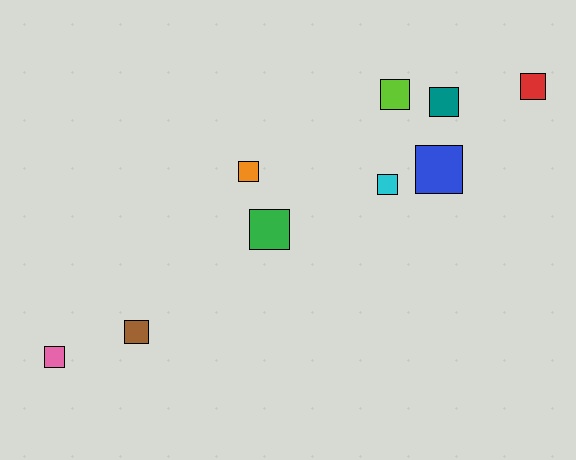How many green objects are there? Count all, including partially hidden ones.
There is 1 green object.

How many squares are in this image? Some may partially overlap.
There are 9 squares.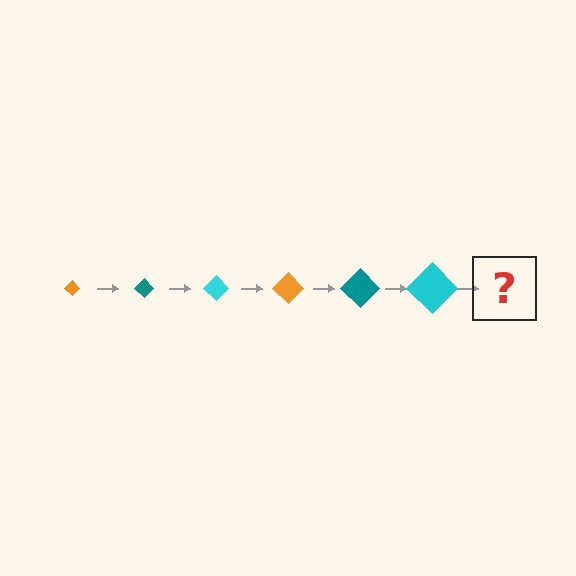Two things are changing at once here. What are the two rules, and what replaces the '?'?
The two rules are that the diamond grows larger each step and the color cycles through orange, teal, and cyan. The '?' should be an orange diamond, larger than the previous one.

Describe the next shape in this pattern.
It should be an orange diamond, larger than the previous one.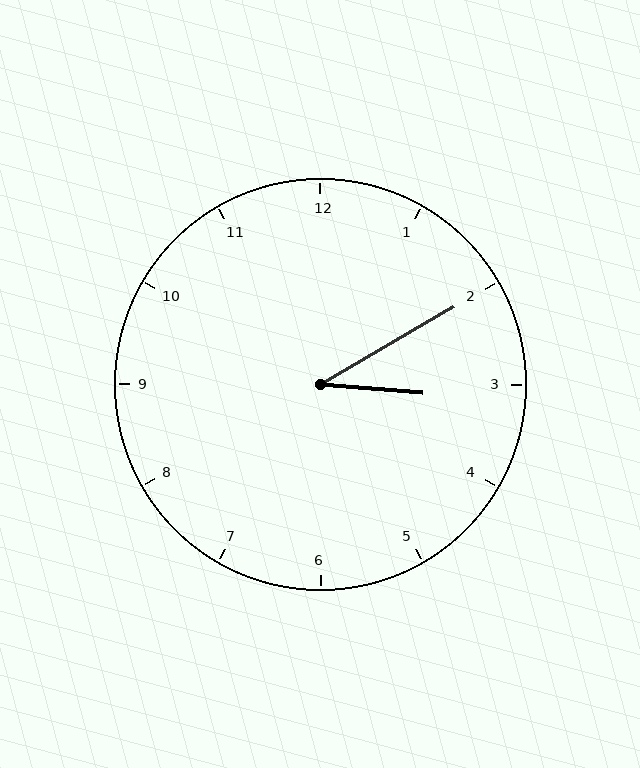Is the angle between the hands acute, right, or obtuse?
It is acute.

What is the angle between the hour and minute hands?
Approximately 35 degrees.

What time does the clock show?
3:10.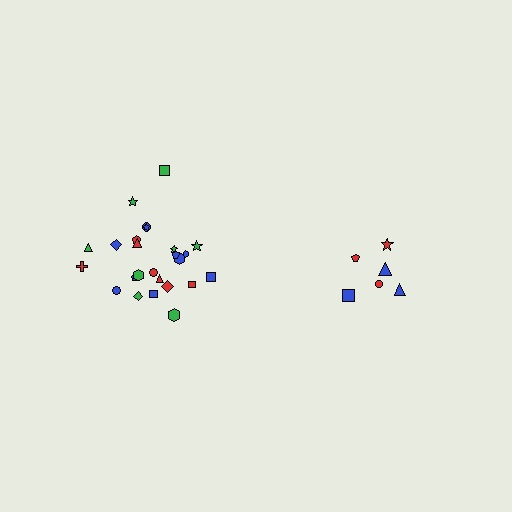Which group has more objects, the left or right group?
The left group.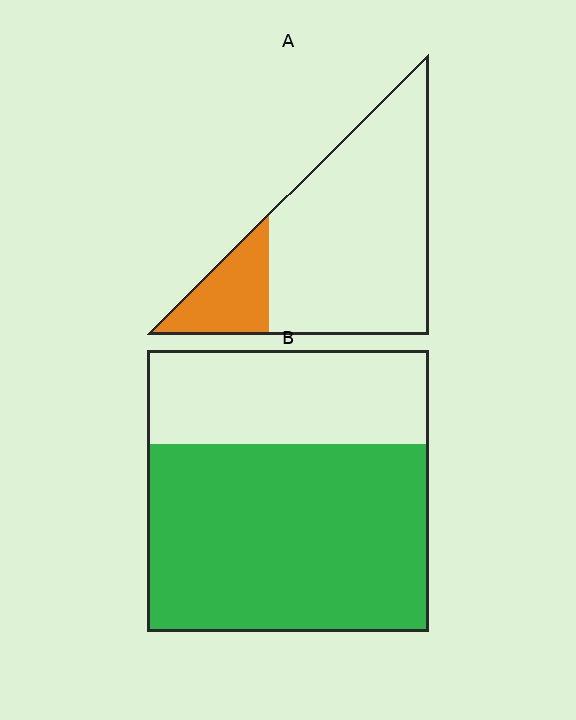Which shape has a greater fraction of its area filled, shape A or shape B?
Shape B.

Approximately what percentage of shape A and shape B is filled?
A is approximately 20% and B is approximately 65%.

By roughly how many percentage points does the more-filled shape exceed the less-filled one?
By roughly 50 percentage points (B over A).